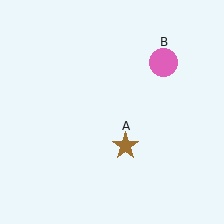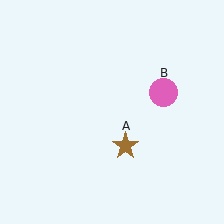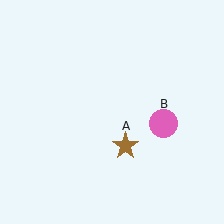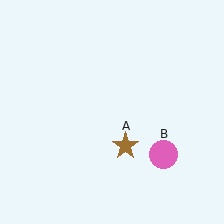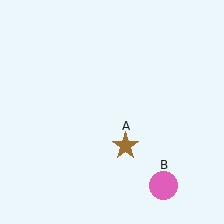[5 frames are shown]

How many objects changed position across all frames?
1 object changed position: pink circle (object B).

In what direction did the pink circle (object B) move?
The pink circle (object B) moved down.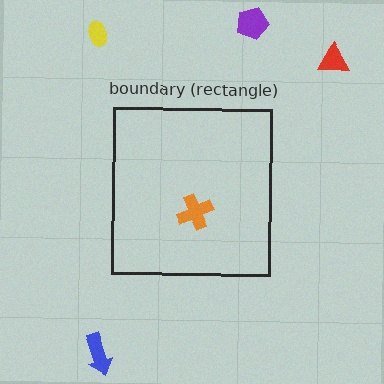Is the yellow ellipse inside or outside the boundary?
Outside.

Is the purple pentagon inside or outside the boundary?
Outside.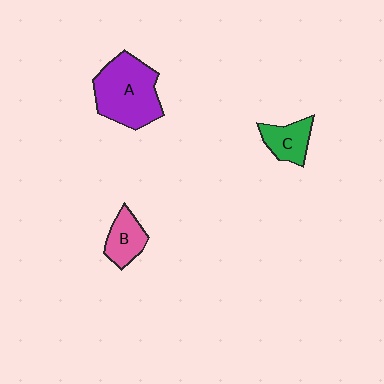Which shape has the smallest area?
Shape C (green).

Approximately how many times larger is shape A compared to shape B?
Approximately 2.2 times.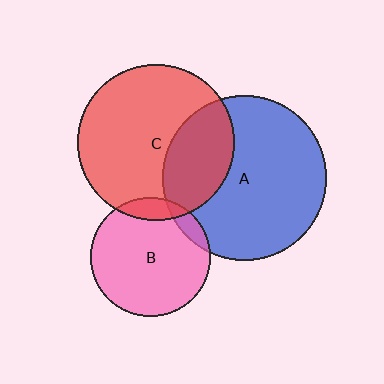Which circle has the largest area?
Circle A (blue).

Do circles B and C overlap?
Yes.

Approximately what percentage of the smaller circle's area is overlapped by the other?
Approximately 10%.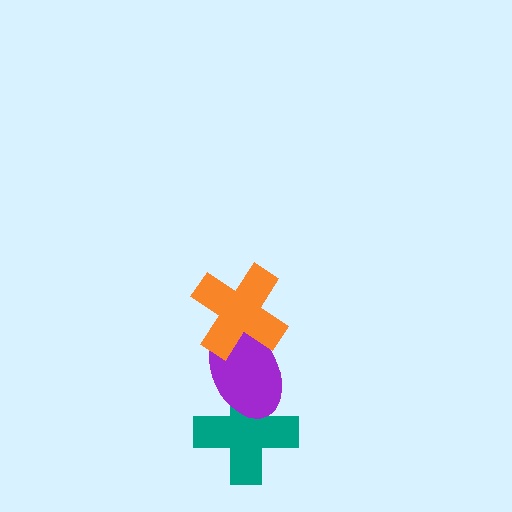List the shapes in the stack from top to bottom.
From top to bottom: the orange cross, the purple ellipse, the teal cross.